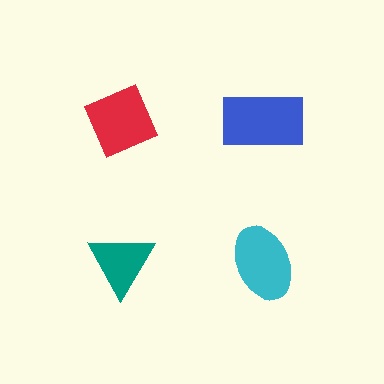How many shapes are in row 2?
2 shapes.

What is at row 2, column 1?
A teal triangle.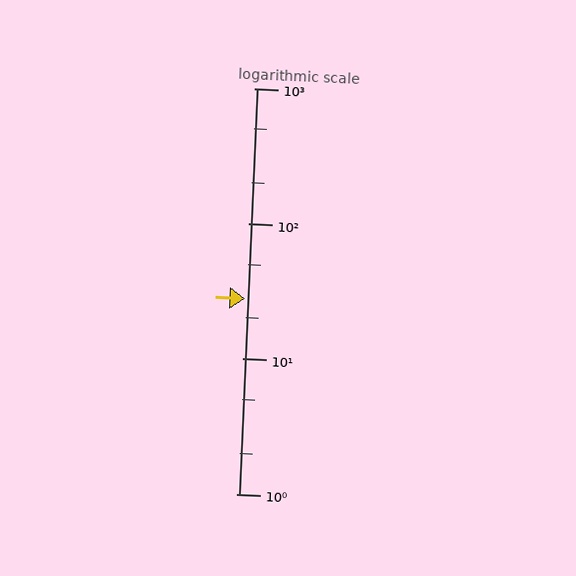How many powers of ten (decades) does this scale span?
The scale spans 3 decades, from 1 to 1000.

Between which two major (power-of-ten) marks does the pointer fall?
The pointer is between 10 and 100.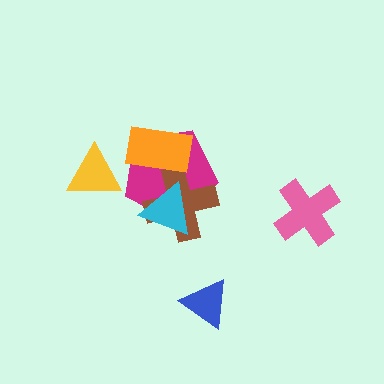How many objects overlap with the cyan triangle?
2 objects overlap with the cyan triangle.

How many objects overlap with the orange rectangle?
2 objects overlap with the orange rectangle.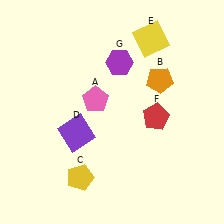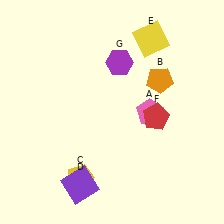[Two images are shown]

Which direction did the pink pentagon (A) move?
The pink pentagon (A) moved right.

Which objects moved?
The objects that moved are: the pink pentagon (A), the purple square (D).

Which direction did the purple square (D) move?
The purple square (D) moved down.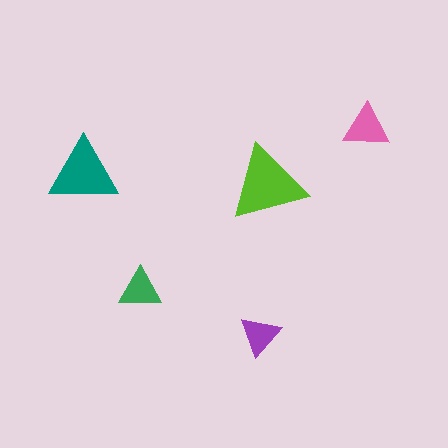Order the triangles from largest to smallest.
the lime one, the teal one, the pink one, the green one, the purple one.